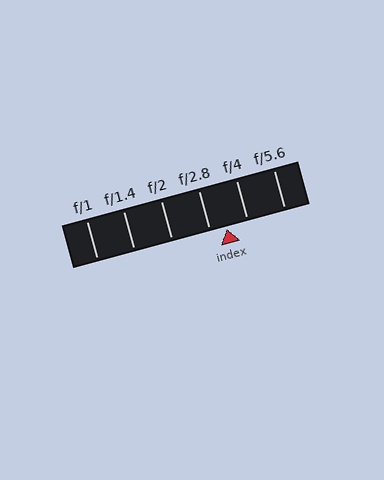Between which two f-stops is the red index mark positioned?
The index mark is between f/2.8 and f/4.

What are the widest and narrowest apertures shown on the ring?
The widest aperture shown is f/1 and the narrowest is f/5.6.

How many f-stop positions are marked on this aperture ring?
There are 6 f-stop positions marked.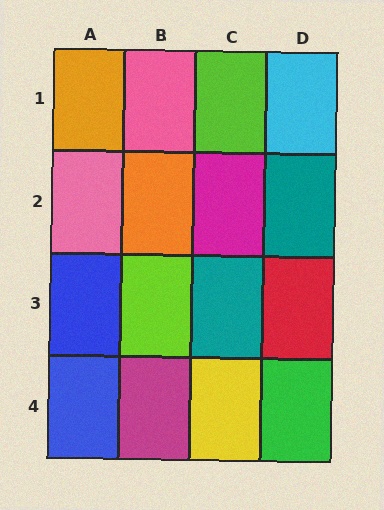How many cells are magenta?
2 cells are magenta.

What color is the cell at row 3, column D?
Red.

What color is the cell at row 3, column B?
Lime.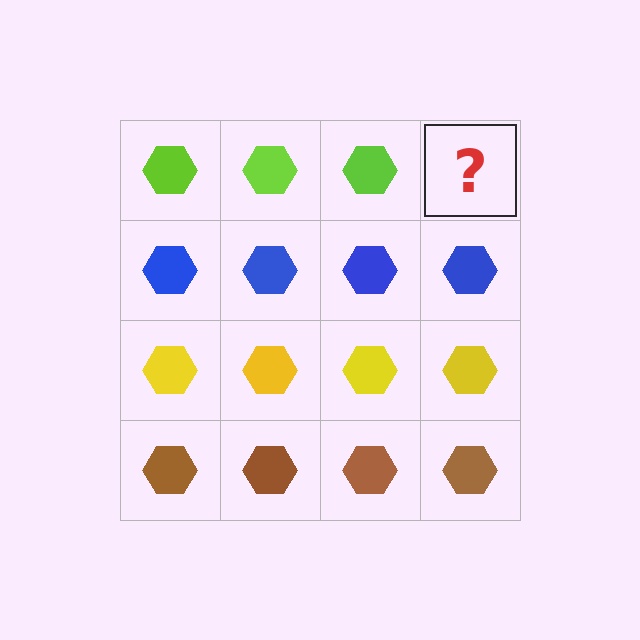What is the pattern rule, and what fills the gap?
The rule is that each row has a consistent color. The gap should be filled with a lime hexagon.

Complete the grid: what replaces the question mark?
The question mark should be replaced with a lime hexagon.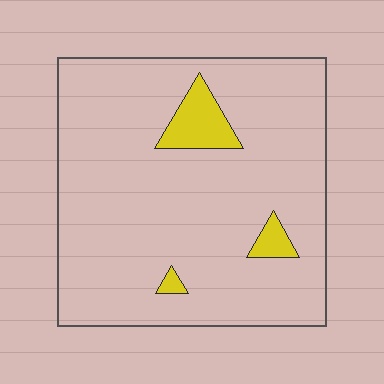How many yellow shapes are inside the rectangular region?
3.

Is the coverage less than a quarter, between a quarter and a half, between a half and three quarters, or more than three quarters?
Less than a quarter.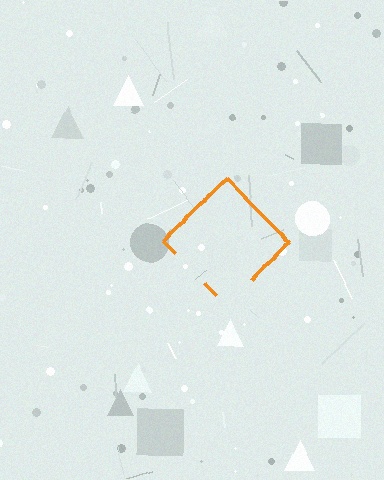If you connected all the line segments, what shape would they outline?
They would outline a diamond.